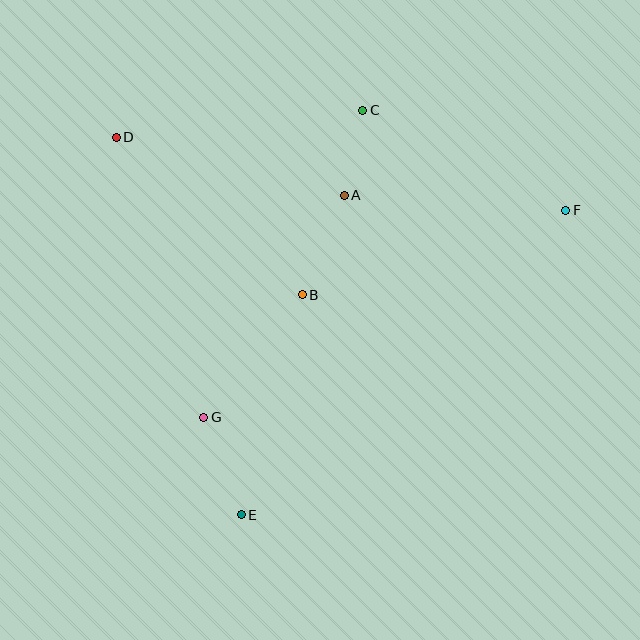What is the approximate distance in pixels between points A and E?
The distance between A and E is approximately 336 pixels.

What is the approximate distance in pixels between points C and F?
The distance between C and F is approximately 226 pixels.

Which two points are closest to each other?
Points A and C are closest to each other.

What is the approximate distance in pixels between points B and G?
The distance between B and G is approximately 157 pixels.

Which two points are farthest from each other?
Points D and F are farthest from each other.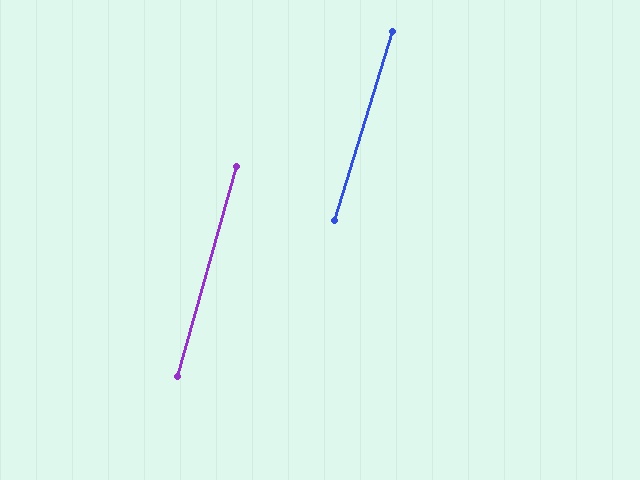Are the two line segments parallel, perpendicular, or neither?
Parallel — their directions differ by only 1.1°.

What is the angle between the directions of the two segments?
Approximately 1 degree.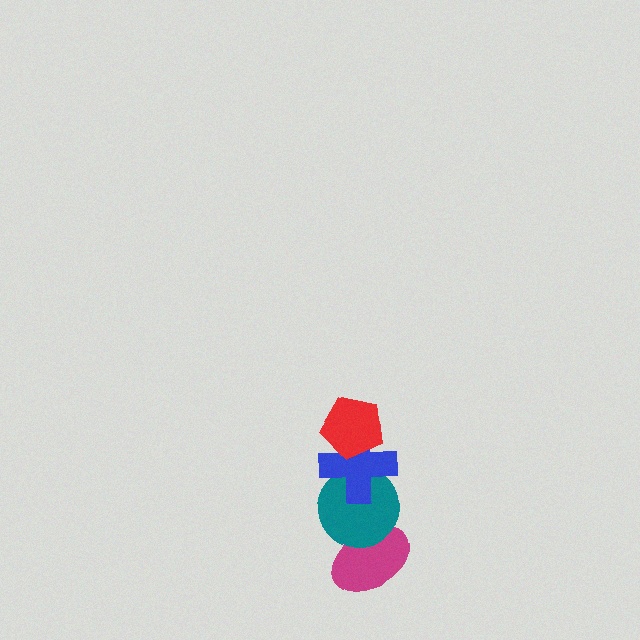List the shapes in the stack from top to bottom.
From top to bottom: the red pentagon, the blue cross, the teal circle, the magenta ellipse.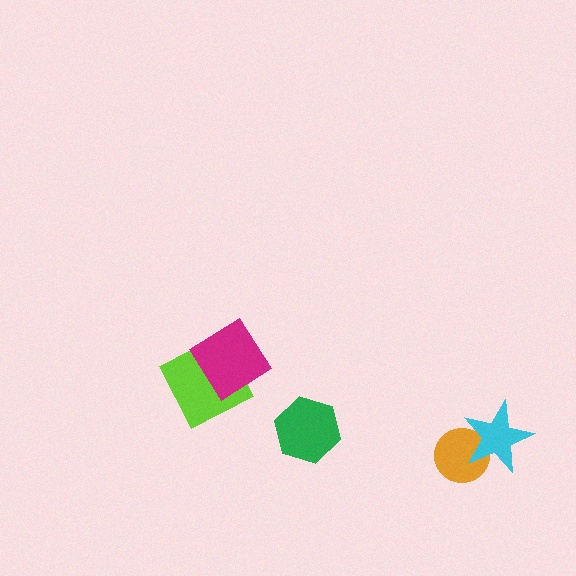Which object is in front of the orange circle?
The cyan star is in front of the orange circle.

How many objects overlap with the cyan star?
1 object overlaps with the cyan star.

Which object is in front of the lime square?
The magenta diamond is in front of the lime square.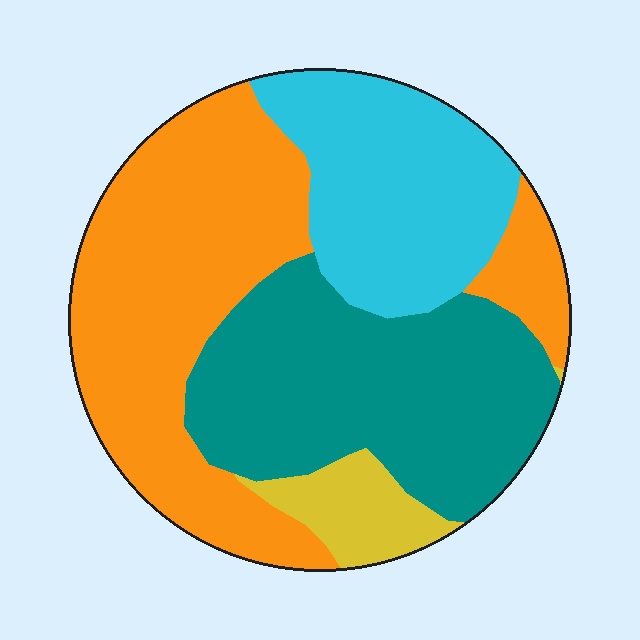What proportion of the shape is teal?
Teal covers about 30% of the shape.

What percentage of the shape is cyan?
Cyan takes up about one fifth (1/5) of the shape.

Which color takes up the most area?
Orange, at roughly 40%.